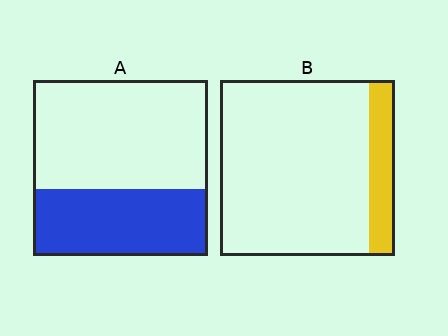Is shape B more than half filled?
No.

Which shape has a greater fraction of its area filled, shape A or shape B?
Shape A.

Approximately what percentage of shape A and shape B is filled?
A is approximately 40% and B is approximately 15%.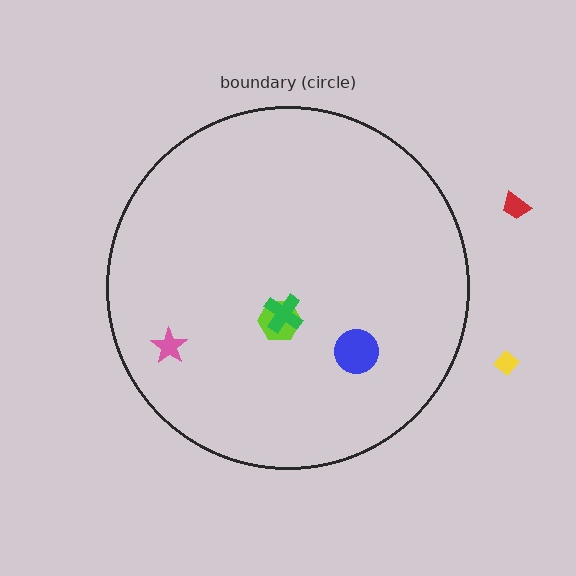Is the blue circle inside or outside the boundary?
Inside.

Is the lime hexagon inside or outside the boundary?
Inside.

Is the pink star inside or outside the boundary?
Inside.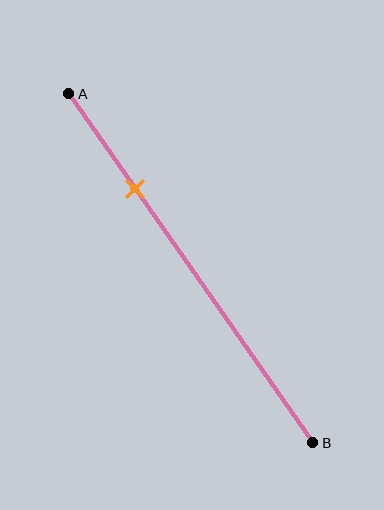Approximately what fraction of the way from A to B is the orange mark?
The orange mark is approximately 25% of the way from A to B.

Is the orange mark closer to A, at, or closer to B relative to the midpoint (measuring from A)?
The orange mark is closer to point A than the midpoint of segment AB.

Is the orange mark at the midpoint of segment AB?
No, the mark is at about 25% from A, not at the 50% midpoint.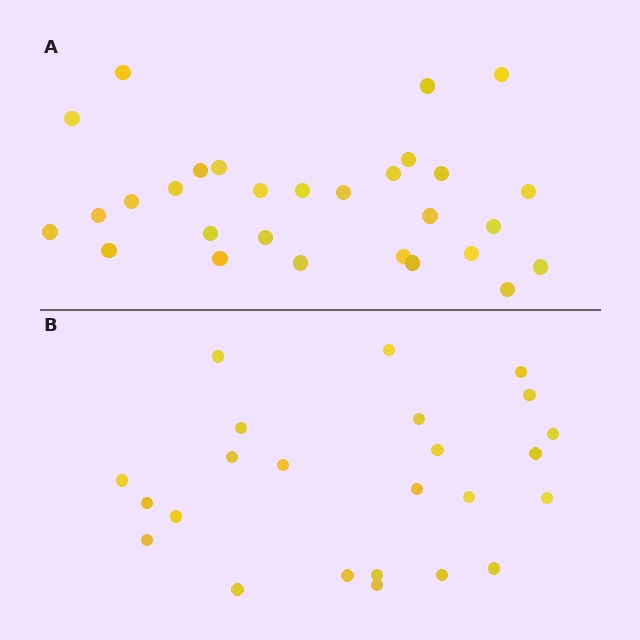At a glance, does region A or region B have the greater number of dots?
Region A (the top region) has more dots.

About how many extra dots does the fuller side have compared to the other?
Region A has about 5 more dots than region B.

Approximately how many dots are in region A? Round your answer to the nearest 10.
About 30 dots. (The exact count is 29, which rounds to 30.)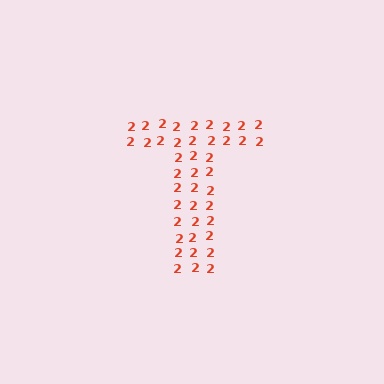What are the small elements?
The small elements are digit 2's.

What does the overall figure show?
The overall figure shows the letter T.